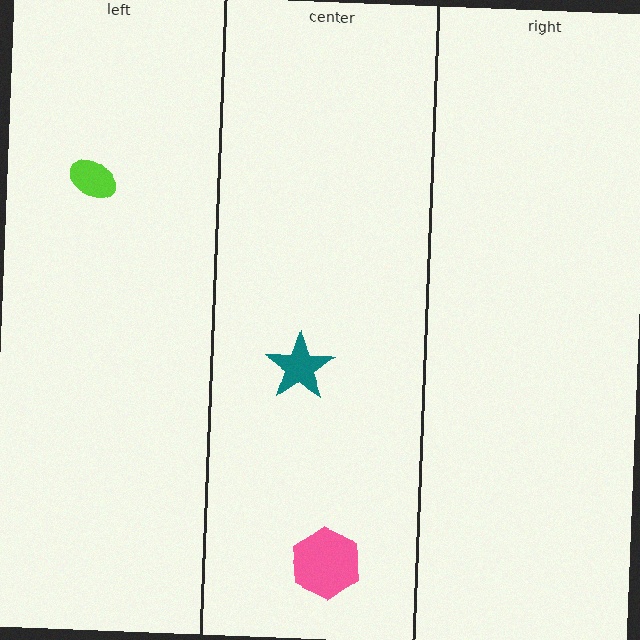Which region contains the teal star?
The center region.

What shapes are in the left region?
The lime ellipse.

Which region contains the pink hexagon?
The center region.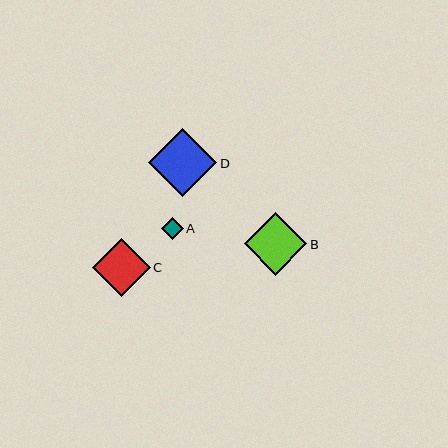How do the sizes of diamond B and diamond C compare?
Diamond B and diamond C are approximately the same size.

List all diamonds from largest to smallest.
From largest to smallest: D, B, C, A.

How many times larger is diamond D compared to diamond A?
Diamond D is approximately 3.2 times the size of diamond A.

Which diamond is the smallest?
Diamond A is the smallest with a size of approximately 22 pixels.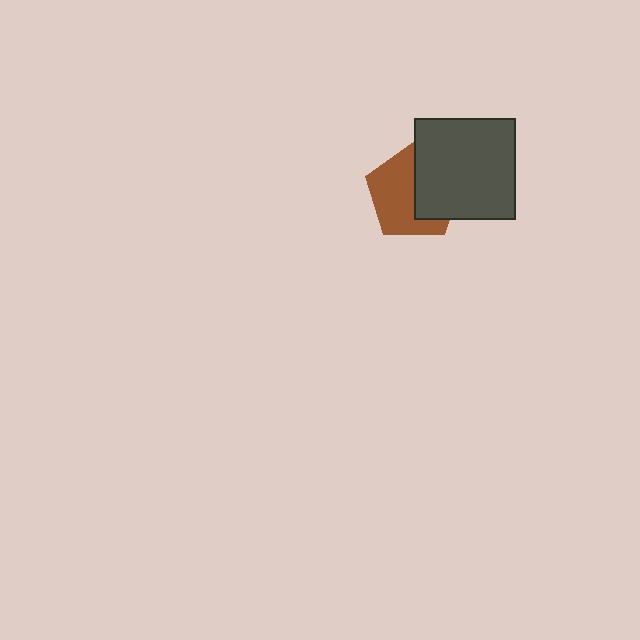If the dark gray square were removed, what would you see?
You would see the complete brown pentagon.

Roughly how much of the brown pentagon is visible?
About half of it is visible (roughly 57%).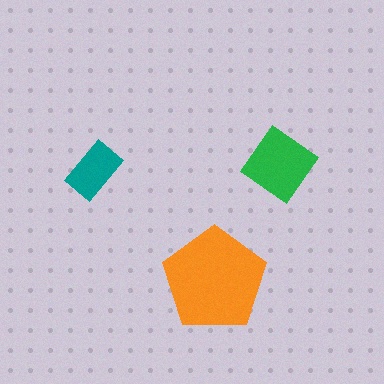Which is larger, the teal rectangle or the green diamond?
The green diamond.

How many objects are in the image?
There are 3 objects in the image.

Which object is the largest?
The orange pentagon.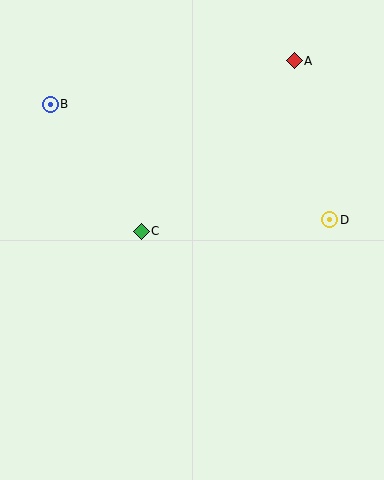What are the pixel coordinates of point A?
Point A is at (294, 61).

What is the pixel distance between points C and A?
The distance between C and A is 229 pixels.